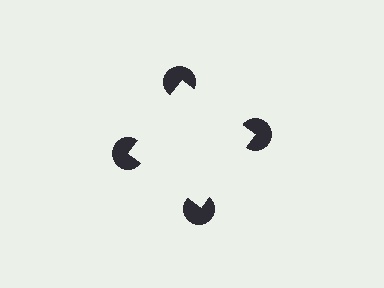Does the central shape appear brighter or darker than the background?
It typically appears slightly brighter than the background, even though no actual brightness change is drawn.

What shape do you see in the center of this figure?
An illusory square — its edges are inferred from the aligned wedge cuts in the pac-man discs, not physically drawn.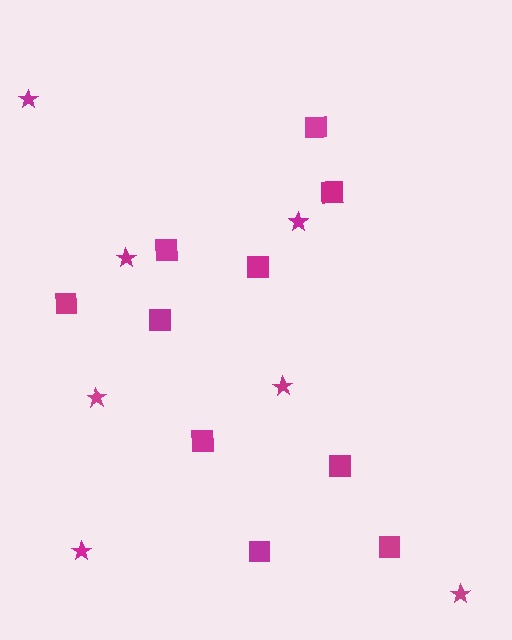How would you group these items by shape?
There are 2 groups: one group of stars (7) and one group of squares (10).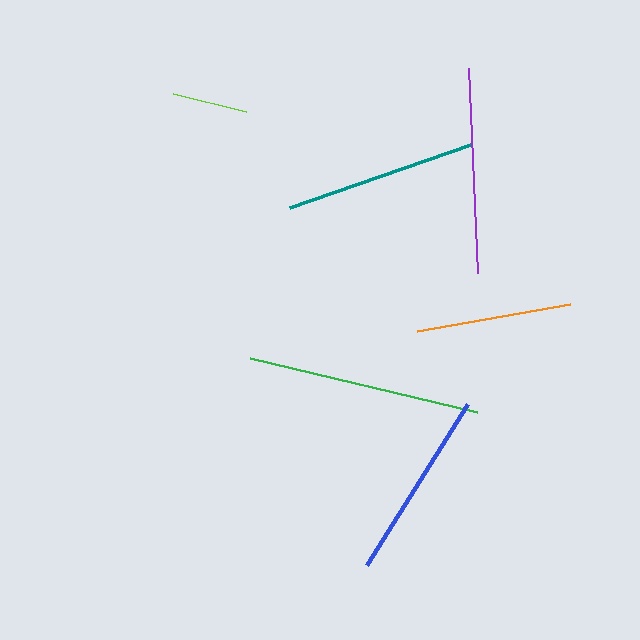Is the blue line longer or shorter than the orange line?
The blue line is longer than the orange line.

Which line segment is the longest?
The green line is the longest at approximately 233 pixels.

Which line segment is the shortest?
The lime line is the shortest at approximately 75 pixels.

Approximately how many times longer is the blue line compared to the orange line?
The blue line is approximately 1.2 times the length of the orange line.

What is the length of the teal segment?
The teal segment is approximately 192 pixels long.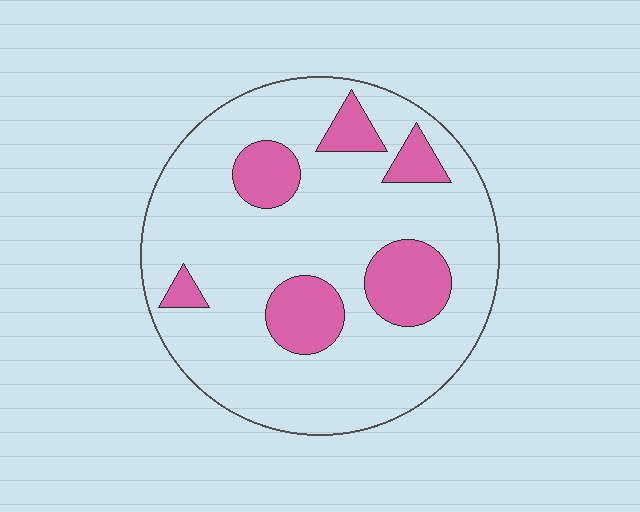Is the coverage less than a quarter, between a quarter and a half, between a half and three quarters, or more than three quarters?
Less than a quarter.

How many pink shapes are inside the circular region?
6.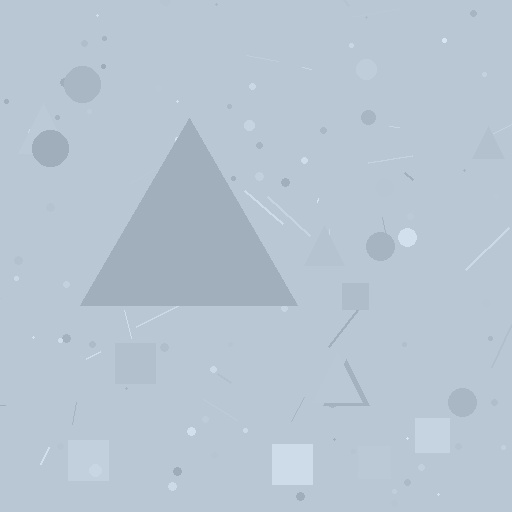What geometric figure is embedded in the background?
A triangle is embedded in the background.